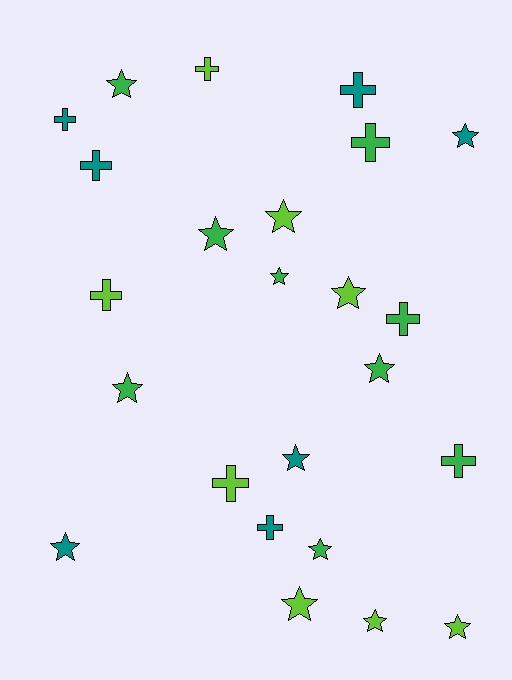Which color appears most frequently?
Green, with 9 objects.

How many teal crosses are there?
There are 4 teal crosses.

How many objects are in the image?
There are 24 objects.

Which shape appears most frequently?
Star, with 14 objects.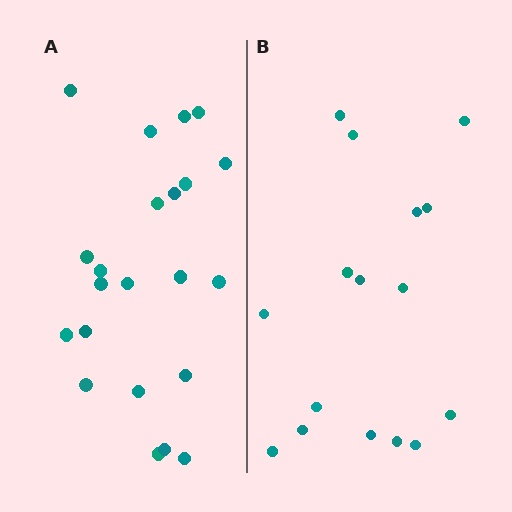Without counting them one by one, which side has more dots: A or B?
Region A (the left region) has more dots.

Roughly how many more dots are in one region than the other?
Region A has about 6 more dots than region B.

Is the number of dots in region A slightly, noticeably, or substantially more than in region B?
Region A has noticeably more, but not dramatically so. The ratio is roughly 1.4 to 1.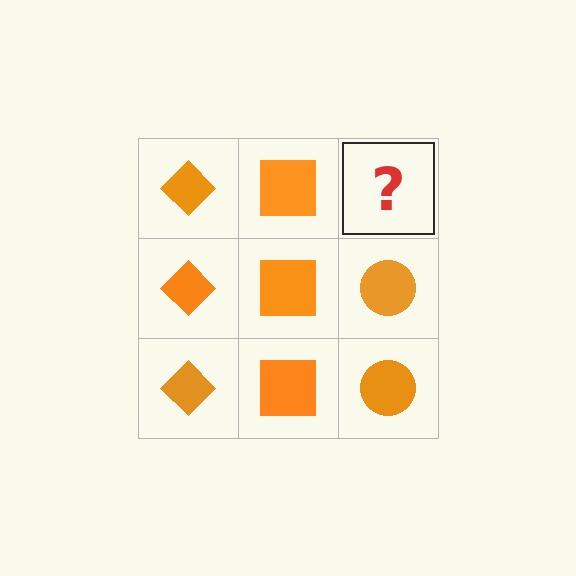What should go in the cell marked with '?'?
The missing cell should contain an orange circle.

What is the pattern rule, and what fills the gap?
The rule is that each column has a consistent shape. The gap should be filled with an orange circle.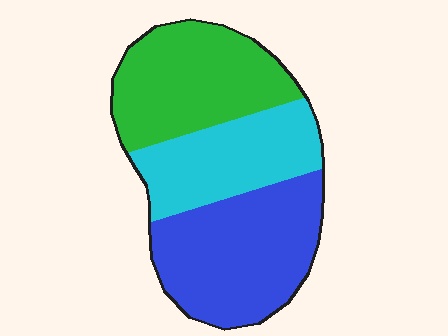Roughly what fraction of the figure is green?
Green covers roughly 35% of the figure.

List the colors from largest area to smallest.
From largest to smallest: blue, green, cyan.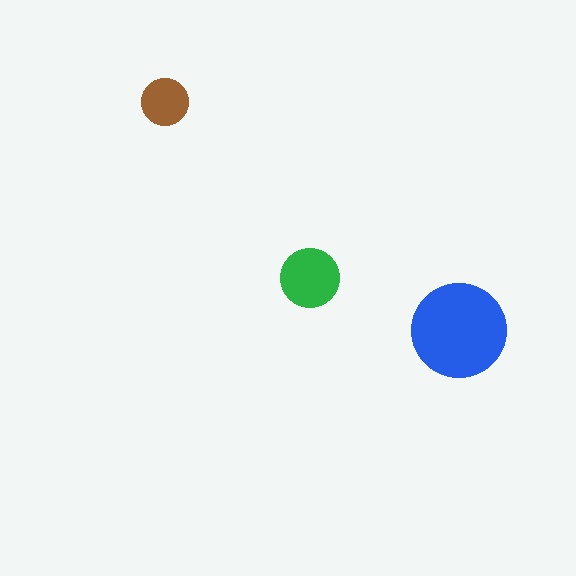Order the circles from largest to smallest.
the blue one, the green one, the brown one.